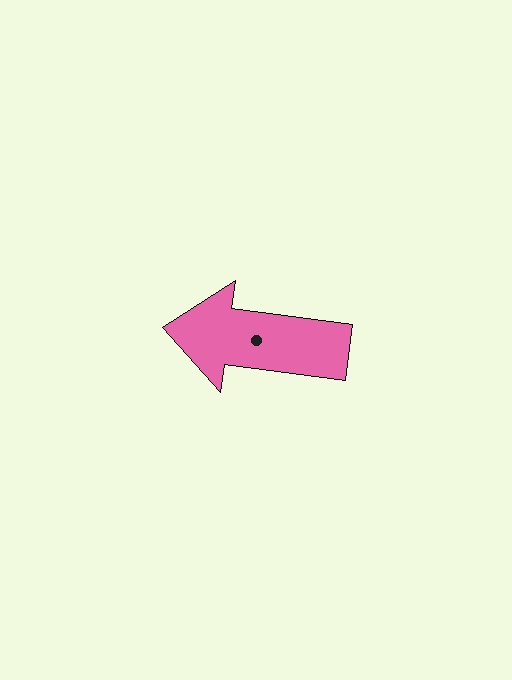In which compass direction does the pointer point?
West.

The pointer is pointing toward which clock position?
Roughly 9 o'clock.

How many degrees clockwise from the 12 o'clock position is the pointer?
Approximately 278 degrees.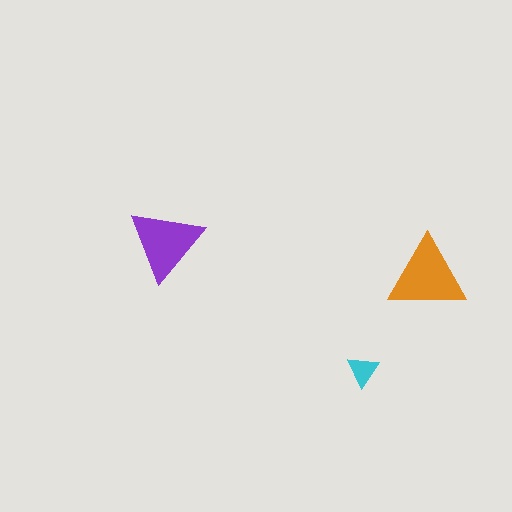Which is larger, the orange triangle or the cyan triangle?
The orange one.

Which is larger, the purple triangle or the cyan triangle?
The purple one.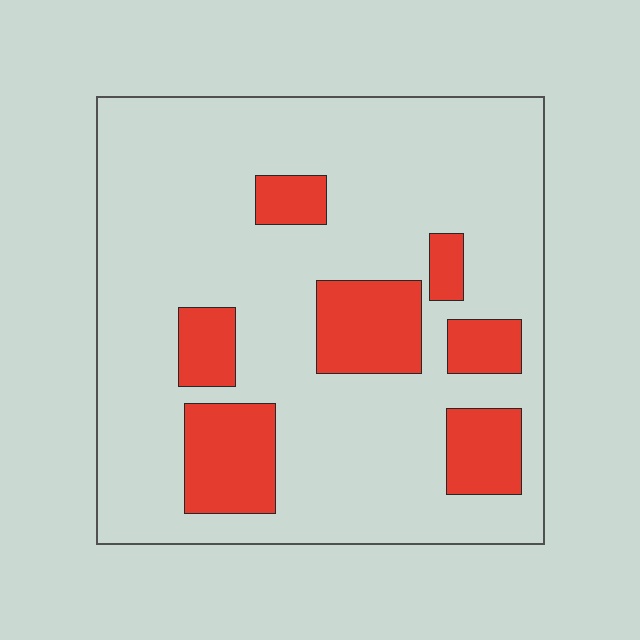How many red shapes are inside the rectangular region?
7.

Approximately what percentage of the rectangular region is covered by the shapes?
Approximately 20%.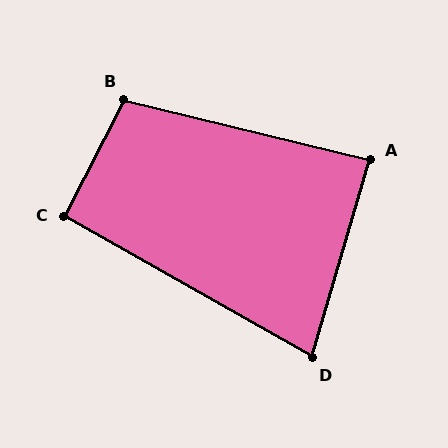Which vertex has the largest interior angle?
B, at approximately 103 degrees.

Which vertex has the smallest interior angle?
D, at approximately 77 degrees.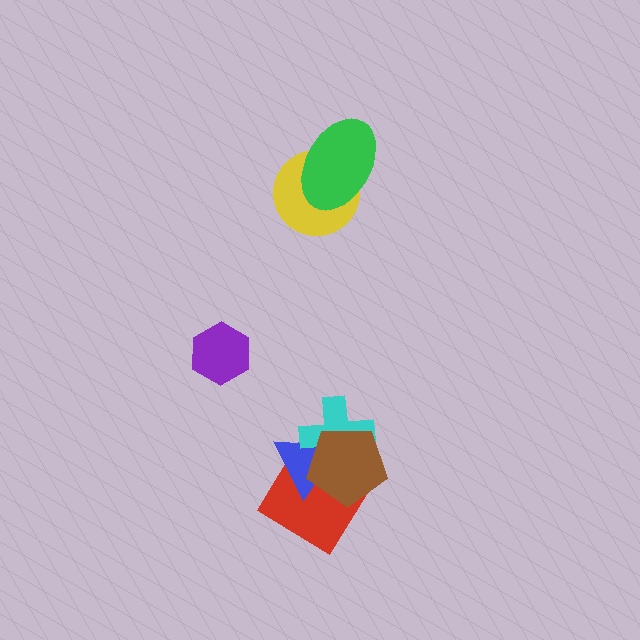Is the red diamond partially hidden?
Yes, it is partially covered by another shape.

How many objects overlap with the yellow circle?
1 object overlaps with the yellow circle.